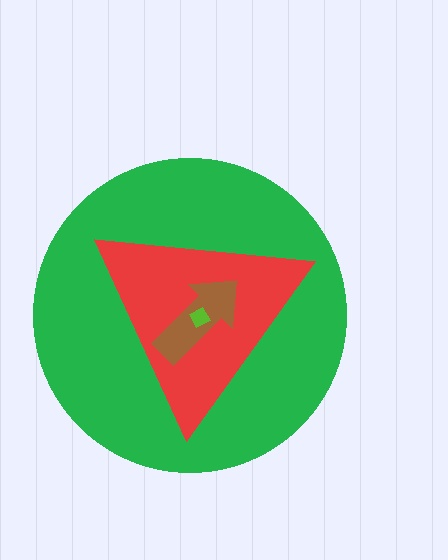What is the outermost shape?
The green circle.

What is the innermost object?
The lime square.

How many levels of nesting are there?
4.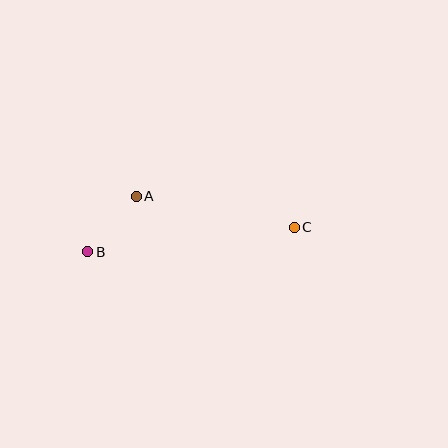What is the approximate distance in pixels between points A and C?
The distance between A and C is approximately 161 pixels.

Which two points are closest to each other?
Points A and B are closest to each other.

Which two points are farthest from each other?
Points B and C are farthest from each other.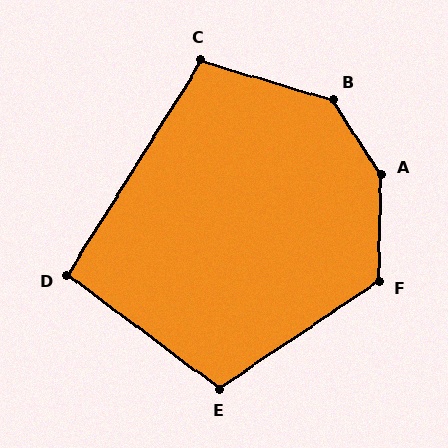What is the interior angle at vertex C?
Approximately 105 degrees (obtuse).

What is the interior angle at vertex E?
Approximately 109 degrees (obtuse).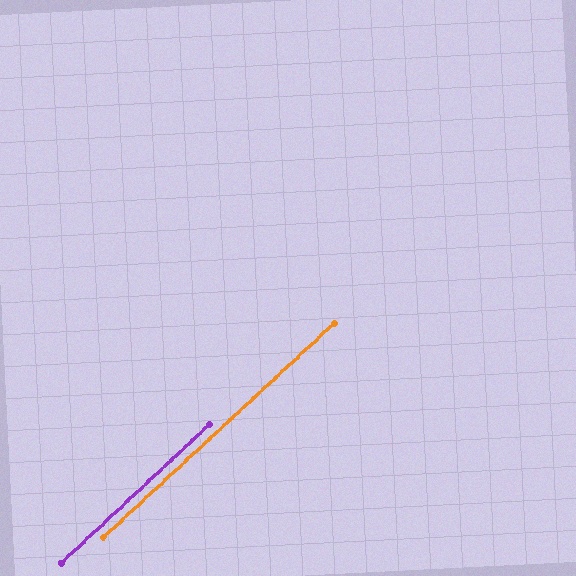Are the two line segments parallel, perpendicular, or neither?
Parallel — their directions differ by only 0.4°.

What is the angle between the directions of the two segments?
Approximately 0 degrees.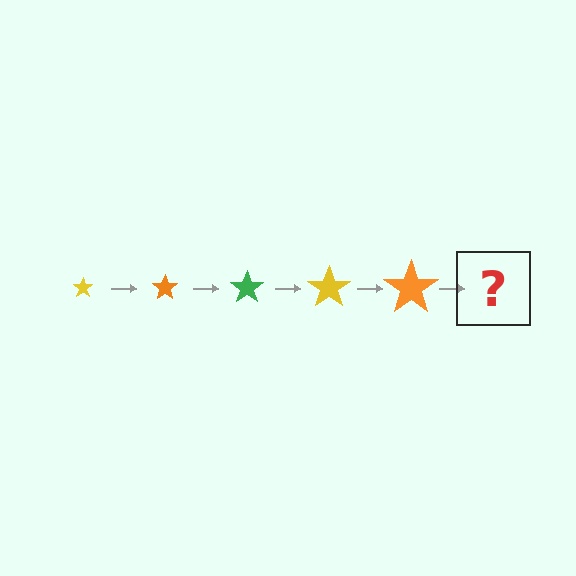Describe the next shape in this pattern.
It should be a green star, larger than the previous one.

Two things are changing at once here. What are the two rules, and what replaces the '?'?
The two rules are that the star grows larger each step and the color cycles through yellow, orange, and green. The '?' should be a green star, larger than the previous one.